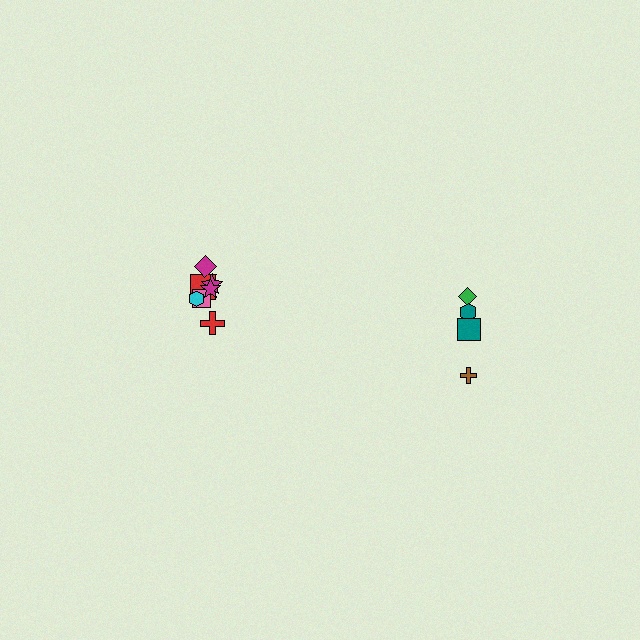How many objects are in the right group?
There are 4 objects.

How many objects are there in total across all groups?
There are 11 objects.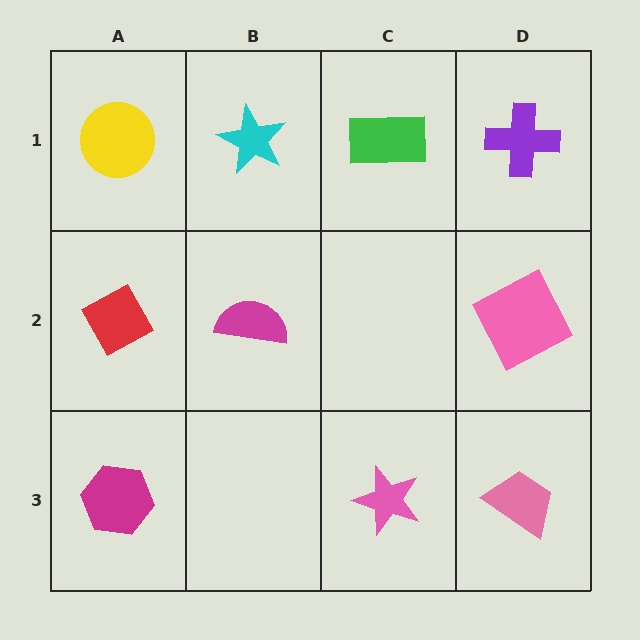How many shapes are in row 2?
3 shapes.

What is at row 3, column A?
A magenta hexagon.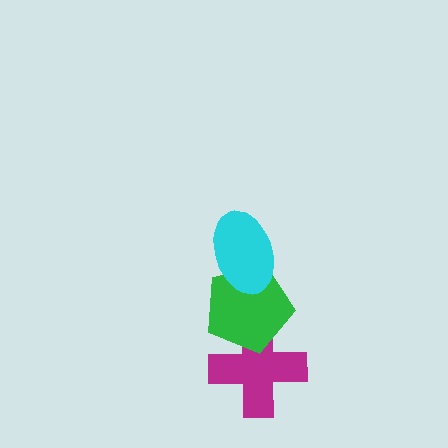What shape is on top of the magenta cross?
The green pentagon is on top of the magenta cross.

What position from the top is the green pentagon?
The green pentagon is 2nd from the top.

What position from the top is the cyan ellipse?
The cyan ellipse is 1st from the top.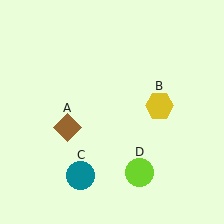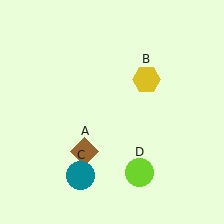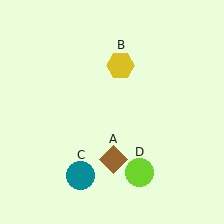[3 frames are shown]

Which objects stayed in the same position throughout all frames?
Teal circle (object C) and lime circle (object D) remained stationary.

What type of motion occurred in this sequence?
The brown diamond (object A), yellow hexagon (object B) rotated counterclockwise around the center of the scene.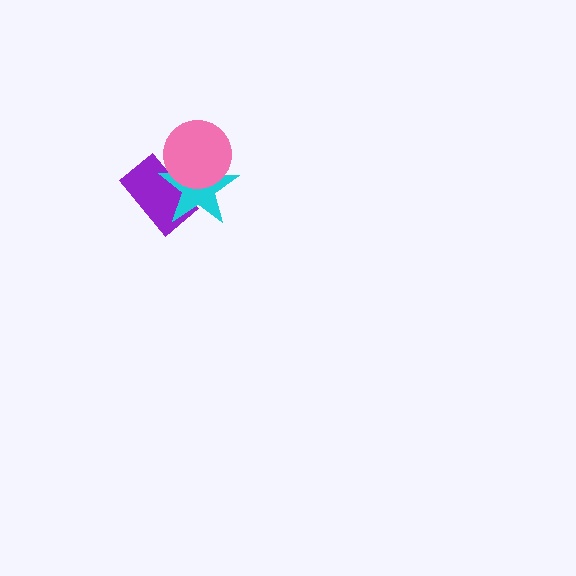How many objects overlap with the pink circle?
2 objects overlap with the pink circle.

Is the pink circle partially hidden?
No, no other shape covers it.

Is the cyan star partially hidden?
Yes, it is partially covered by another shape.